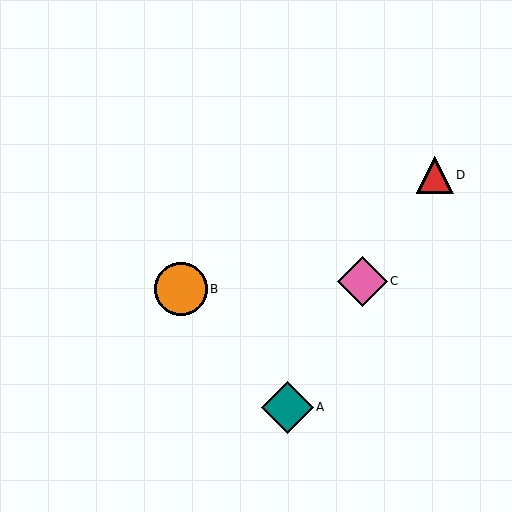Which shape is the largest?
The orange circle (labeled B) is the largest.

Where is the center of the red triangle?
The center of the red triangle is at (435, 175).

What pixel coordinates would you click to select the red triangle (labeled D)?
Click at (435, 175) to select the red triangle D.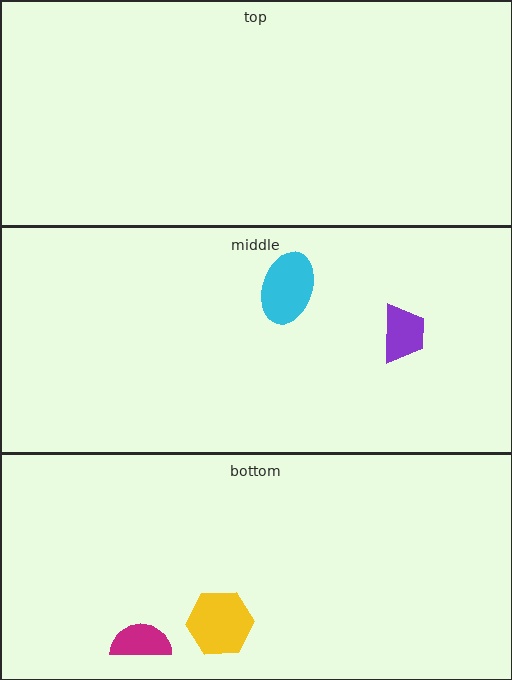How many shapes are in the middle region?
2.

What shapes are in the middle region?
The purple trapezoid, the cyan ellipse.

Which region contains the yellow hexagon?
The bottom region.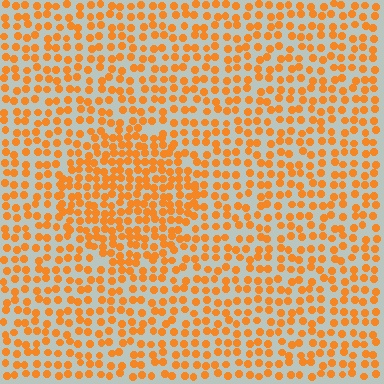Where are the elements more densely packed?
The elements are more densely packed inside the circle boundary.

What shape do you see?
I see a circle.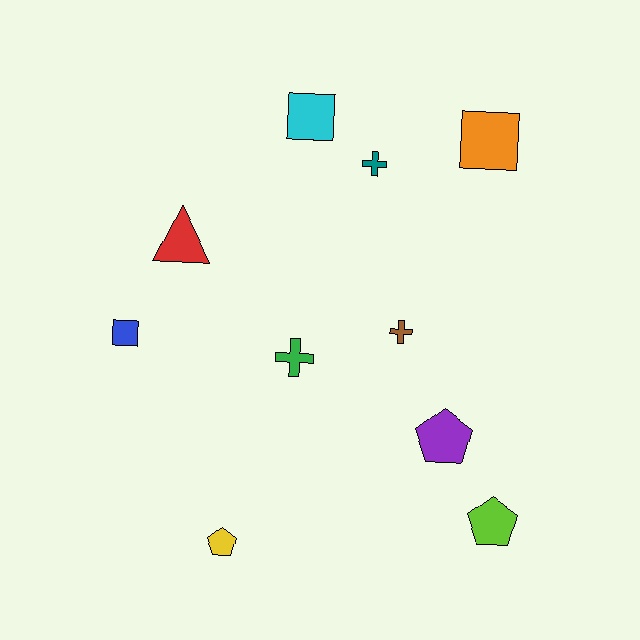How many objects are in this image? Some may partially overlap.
There are 10 objects.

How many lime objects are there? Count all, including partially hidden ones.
There is 1 lime object.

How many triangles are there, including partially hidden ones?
There is 1 triangle.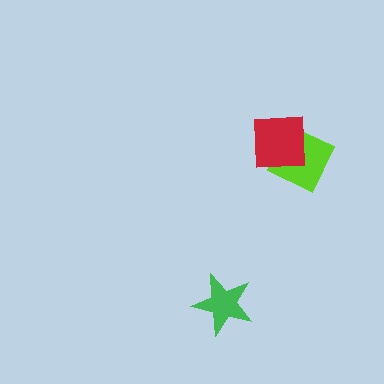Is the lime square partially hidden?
Yes, it is partially covered by another shape.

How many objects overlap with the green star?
0 objects overlap with the green star.